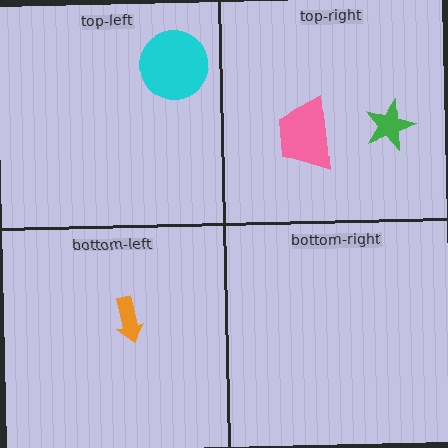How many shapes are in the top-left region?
1.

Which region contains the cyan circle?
The top-left region.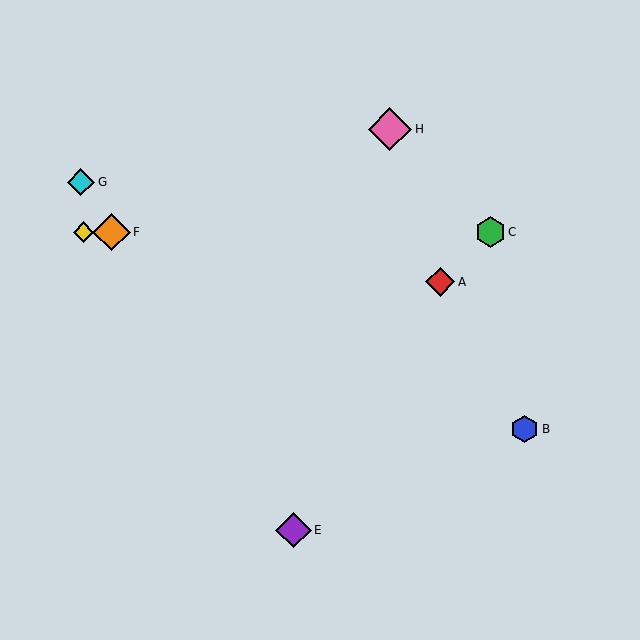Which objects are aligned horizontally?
Objects C, D, F are aligned horizontally.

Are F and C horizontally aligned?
Yes, both are at y≈232.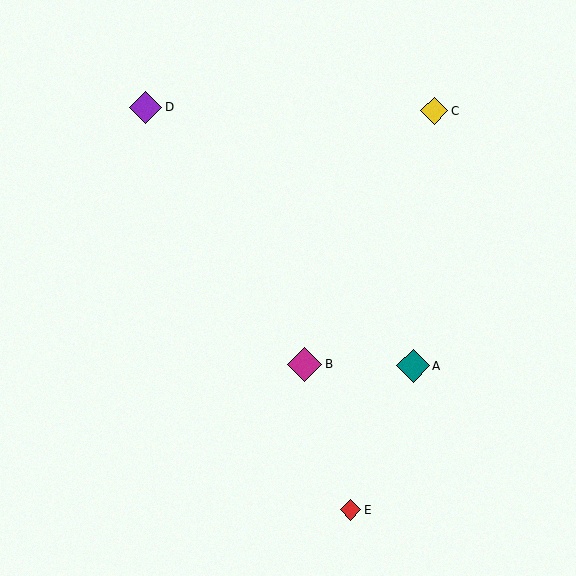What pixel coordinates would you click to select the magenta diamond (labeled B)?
Click at (305, 364) to select the magenta diamond B.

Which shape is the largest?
The magenta diamond (labeled B) is the largest.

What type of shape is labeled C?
Shape C is a yellow diamond.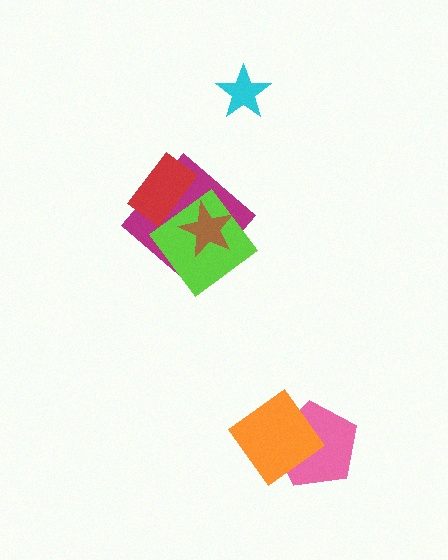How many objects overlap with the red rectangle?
1 object overlaps with the red rectangle.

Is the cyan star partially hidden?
No, no other shape covers it.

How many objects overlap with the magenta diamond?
3 objects overlap with the magenta diamond.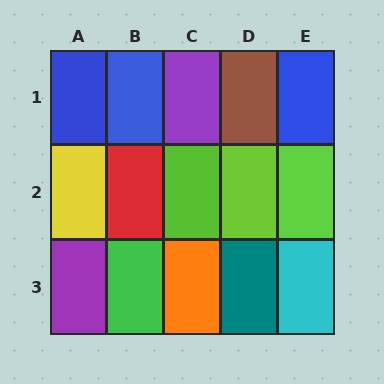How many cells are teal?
1 cell is teal.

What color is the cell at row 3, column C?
Orange.